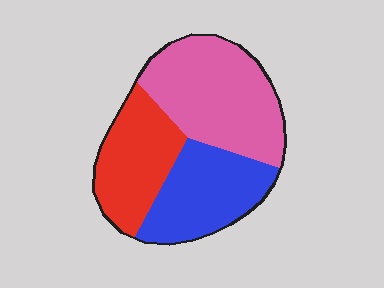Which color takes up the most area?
Pink, at roughly 40%.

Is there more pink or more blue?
Pink.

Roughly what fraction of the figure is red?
Red takes up between a sixth and a third of the figure.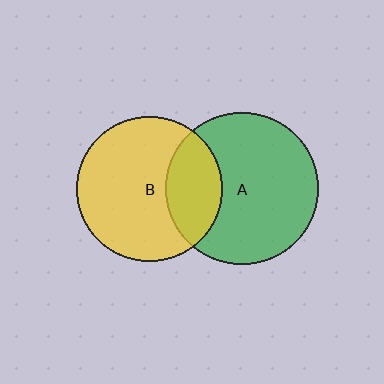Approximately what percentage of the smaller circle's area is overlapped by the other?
Approximately 25%.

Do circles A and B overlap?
Yes.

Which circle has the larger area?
Circle A (green).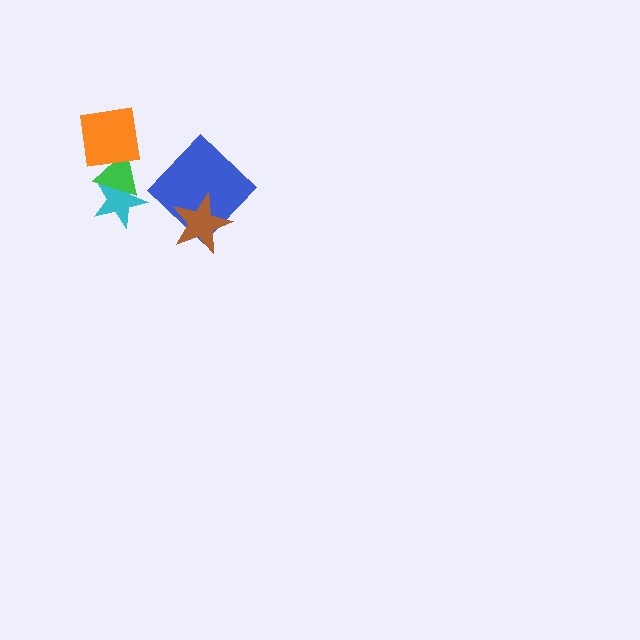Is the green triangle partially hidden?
Yes, it is partially covered by another shape.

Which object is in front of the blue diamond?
The brown star is in front of the blue diamond.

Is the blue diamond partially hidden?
Yes, it is partially covered by another shape.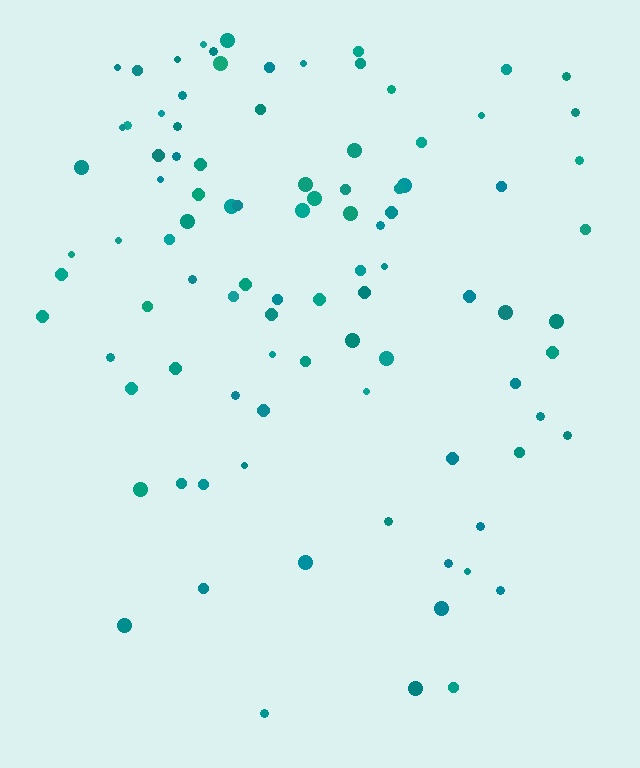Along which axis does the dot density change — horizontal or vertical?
Vertical.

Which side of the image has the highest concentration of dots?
The top.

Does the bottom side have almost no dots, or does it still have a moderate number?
Still a moderate number, just noticeably fewer than the top.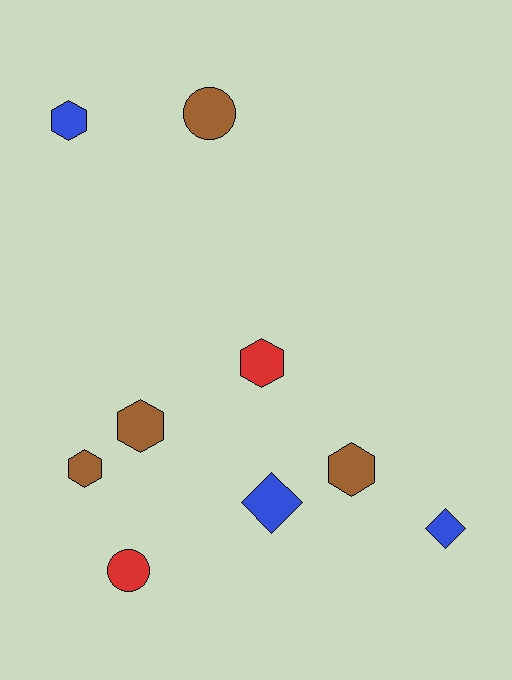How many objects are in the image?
There are 9 objects.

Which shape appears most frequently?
Hexagon, with 5 objects.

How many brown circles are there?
There is 1 brown circle.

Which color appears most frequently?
Brown, with 4 objects.